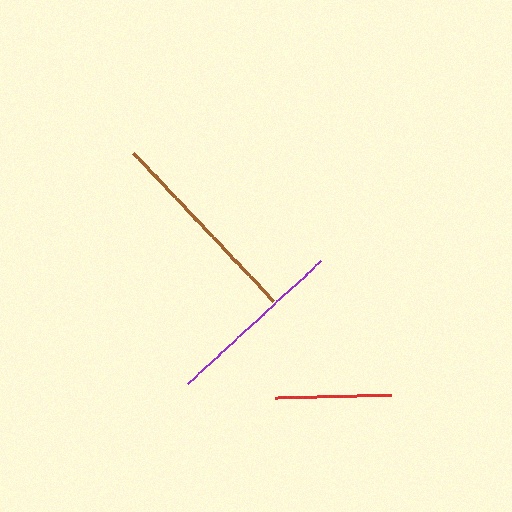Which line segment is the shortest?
The red line is the shortest at approximately 116 pixels.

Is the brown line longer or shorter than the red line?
The brown line is longer than the red line.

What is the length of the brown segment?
The brown segment is approximately 203 pixels long.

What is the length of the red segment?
The red segment is approximately 116 pixels long.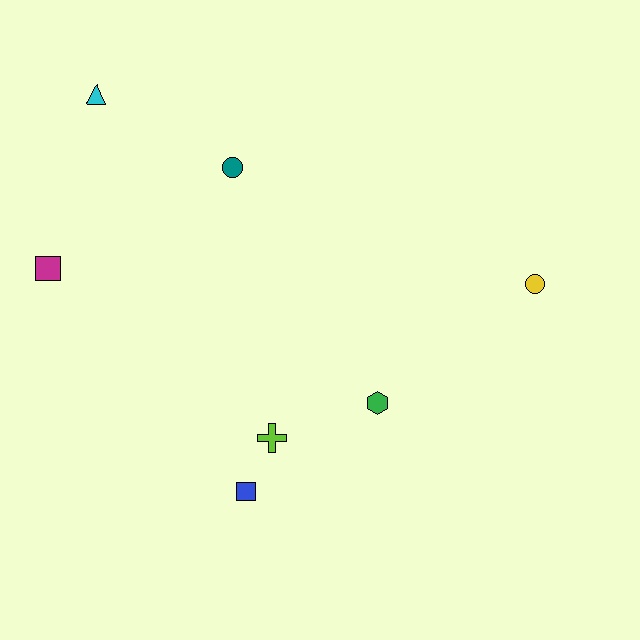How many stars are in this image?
There are no stars.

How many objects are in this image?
There are 7 objects.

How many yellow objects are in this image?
There is 1 yellow object.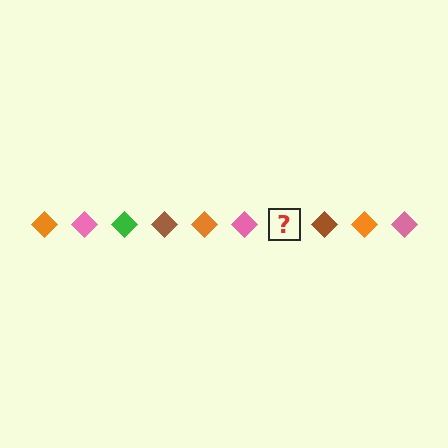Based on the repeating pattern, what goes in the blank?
The blank should be a green diamond.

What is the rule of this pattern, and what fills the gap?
The rule is that the pattern cycles through orange, pink, green, brown diamonds. The gap should be filled with a green diamond.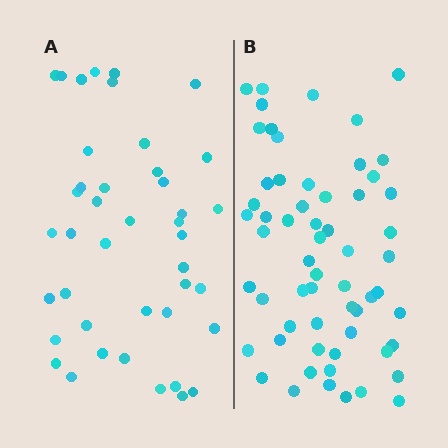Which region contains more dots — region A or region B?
Region B (the right region) has more dots.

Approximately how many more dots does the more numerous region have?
Region B has approximately 20 more dots than region A.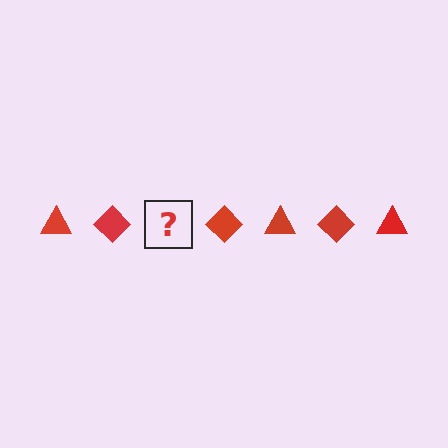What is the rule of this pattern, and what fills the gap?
The rule is that the pattern cycles through triangle, diamond shapes in red. The gap should be filled with a red triangle.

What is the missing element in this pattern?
The missing element is a red triangle.